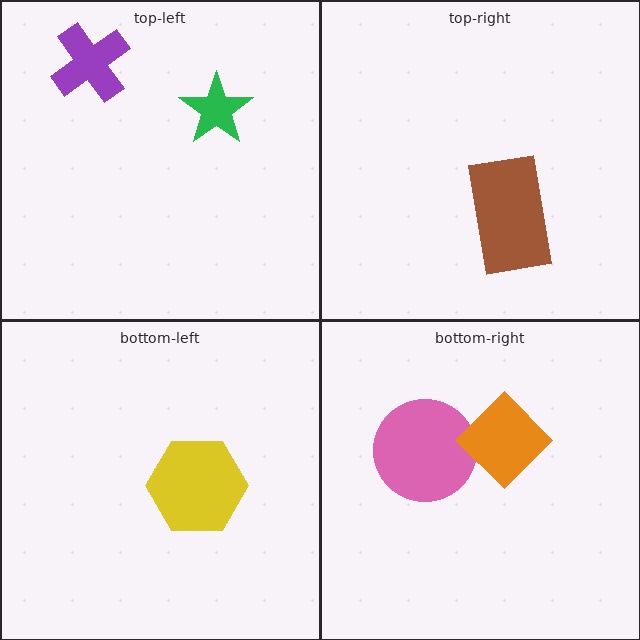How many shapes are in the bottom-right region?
2.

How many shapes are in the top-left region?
2.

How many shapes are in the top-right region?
1.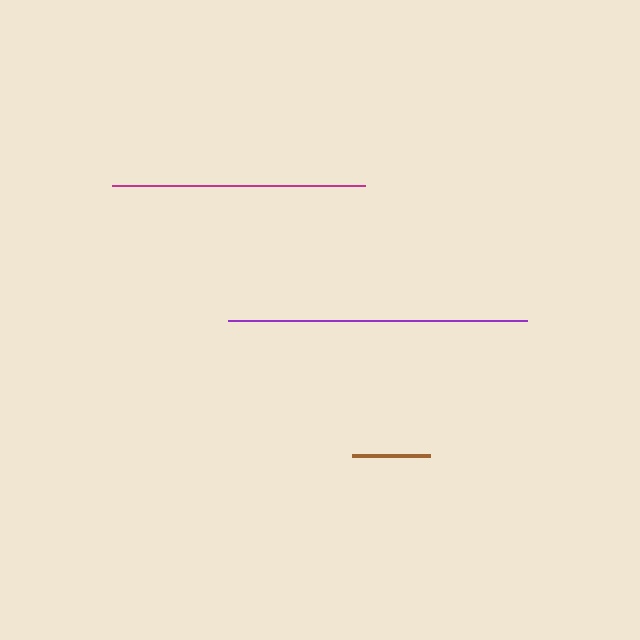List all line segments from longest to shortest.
From longest to shortest: purple, magenta, brown.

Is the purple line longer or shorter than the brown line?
The purple line is longer than the brown line.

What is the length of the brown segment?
The brown segment is approximately 78 pixels long.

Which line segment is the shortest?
The brown line is the shortest at approximately 78 pixels.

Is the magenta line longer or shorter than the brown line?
The magenta line is longer than the brown line.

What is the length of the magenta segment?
The magenta segment is approximately 253 pixels long.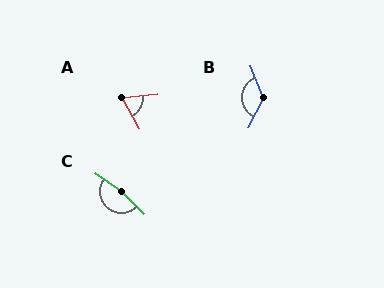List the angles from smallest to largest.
A (66°), B (130°), C (170°).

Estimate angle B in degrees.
Approximately 130 degrees.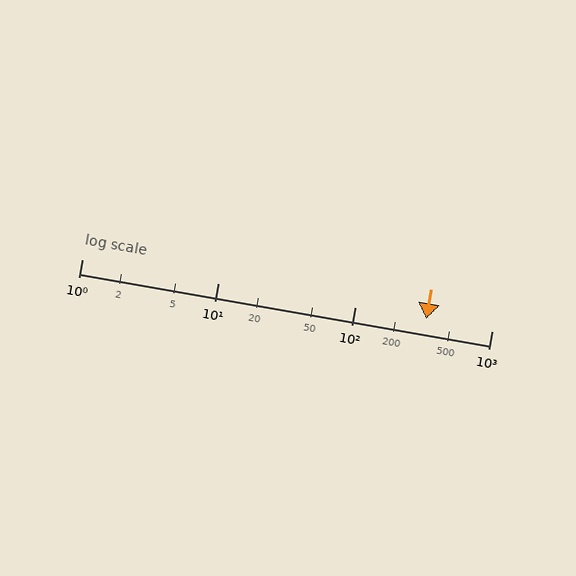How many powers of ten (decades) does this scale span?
The scale spans 3 decades, from 1 to 1000.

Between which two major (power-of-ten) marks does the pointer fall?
The pointer is between 100 and 1000.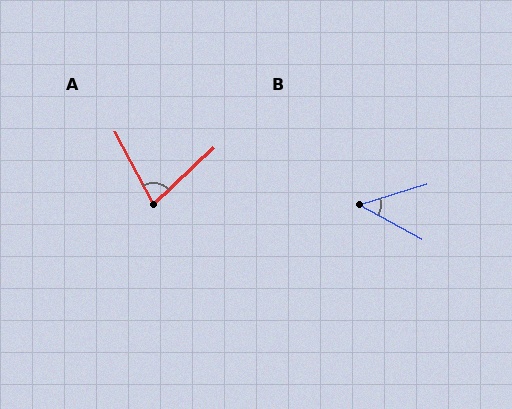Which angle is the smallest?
B, at approximately 46 degrees.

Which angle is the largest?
A, at approximately 74 degrees.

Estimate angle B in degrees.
Approximately 46 degrees.